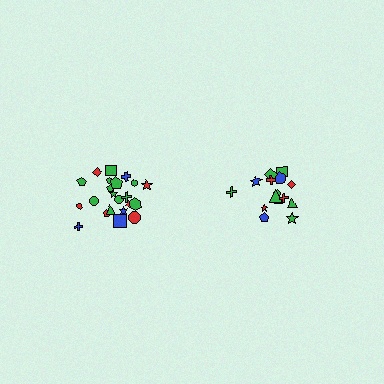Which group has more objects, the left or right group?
The left group.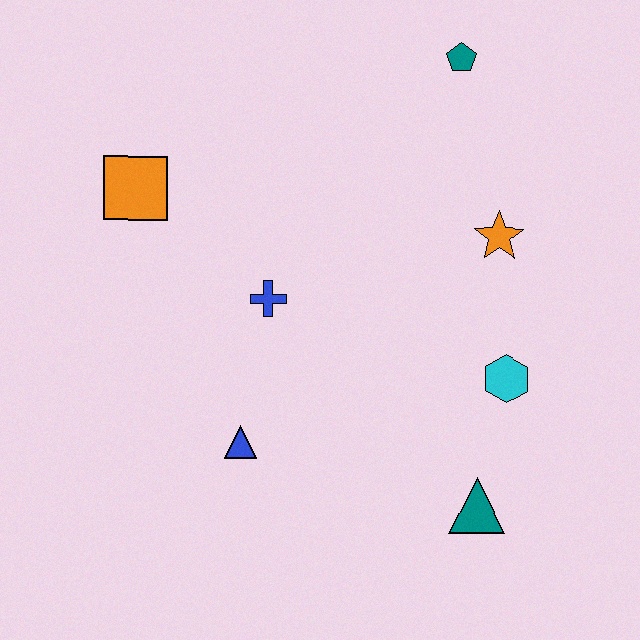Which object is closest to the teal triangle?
The cyan hexagon is closest to the teal triangle.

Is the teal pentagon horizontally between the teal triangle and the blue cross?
Yes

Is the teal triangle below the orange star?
Yes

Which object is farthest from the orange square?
The teal triangle is farthest from the orange square.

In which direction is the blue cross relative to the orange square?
The blue cross is to the right of the orange square.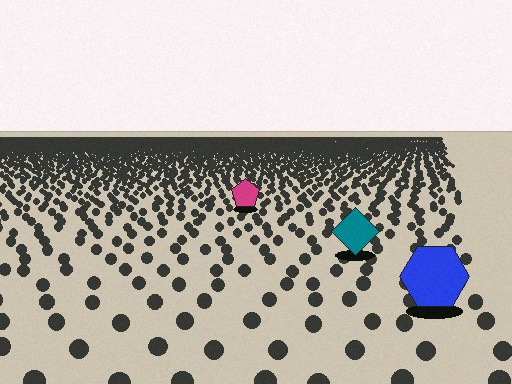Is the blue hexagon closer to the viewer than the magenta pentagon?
Yes. The blue hexagon is closer — you can tell from the texture gradient: the ground texture is coarser near it.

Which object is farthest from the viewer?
The magenta pentagon is farthest from the viewer. It appears smaller and the ground texture around it is denser.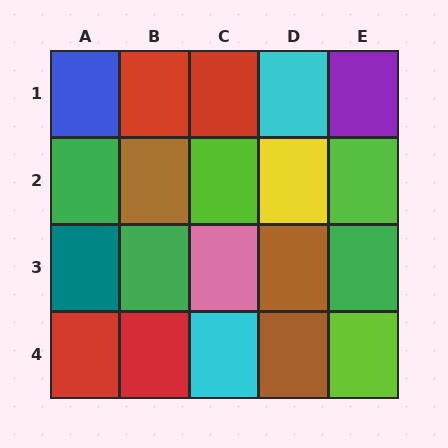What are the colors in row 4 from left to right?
Red, red, cyan, brown, lime.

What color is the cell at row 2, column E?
Lime.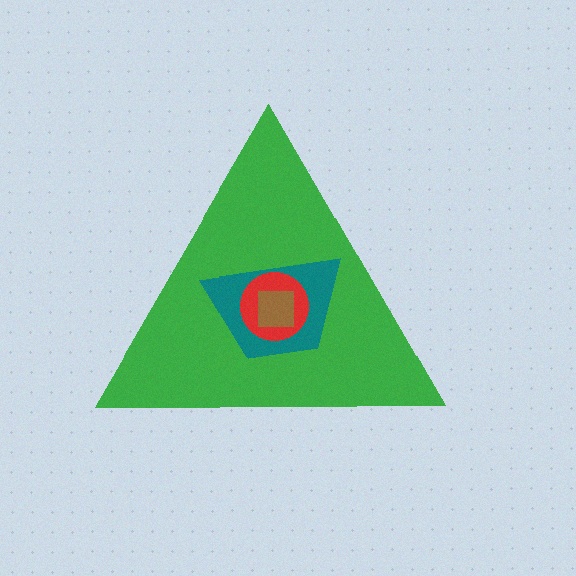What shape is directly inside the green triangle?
The teal trapezoid.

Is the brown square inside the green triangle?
Yes.